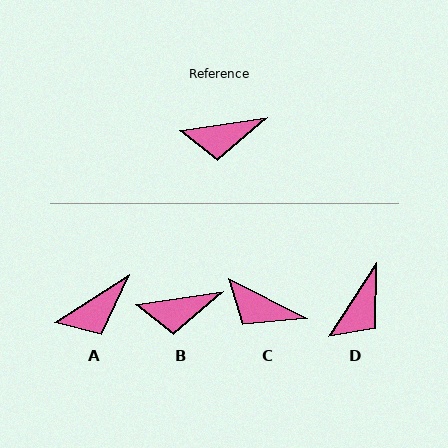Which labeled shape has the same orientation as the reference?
B.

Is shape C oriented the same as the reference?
No, it is off by about 35 degrees.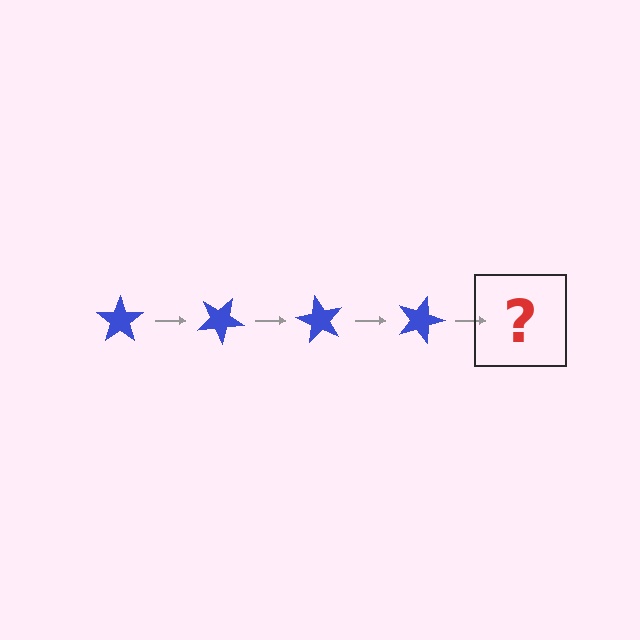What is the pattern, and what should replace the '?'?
The pattern is that the star rotates 30 degrees each step. The '?' should be a blue star rotated 120 degrees.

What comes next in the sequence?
The next element should be a blue star rotated 120 degrees.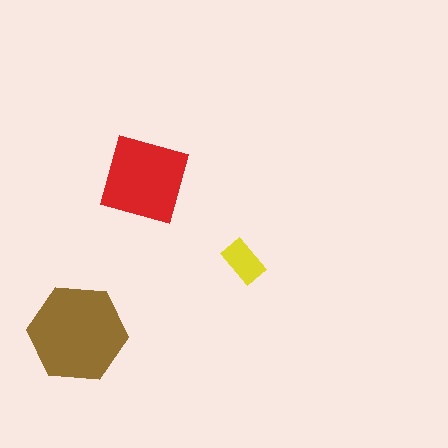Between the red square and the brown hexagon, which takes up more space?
The brown hexagon.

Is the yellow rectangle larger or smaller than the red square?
Smaller.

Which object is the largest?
The brown hexagon.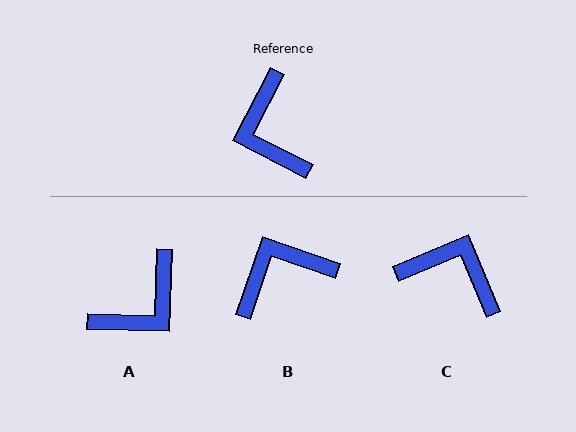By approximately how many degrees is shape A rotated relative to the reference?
Approximately 115 degrees counter-clockwise.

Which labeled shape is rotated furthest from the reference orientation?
C, about 130 degrees away.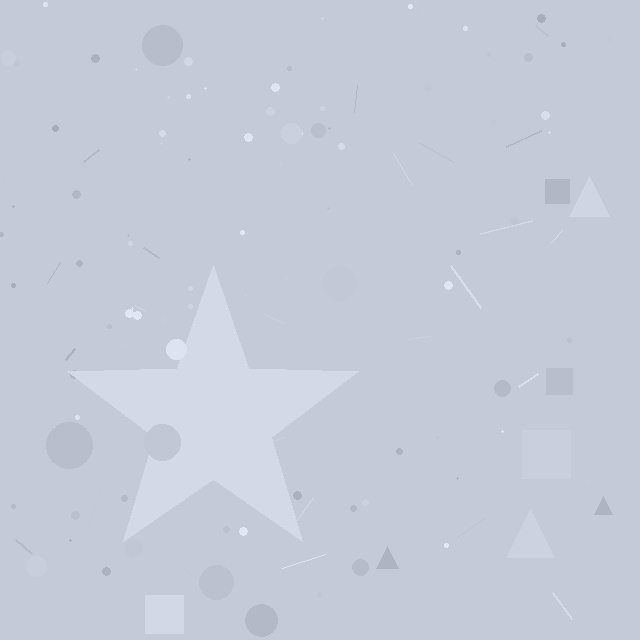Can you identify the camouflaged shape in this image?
The camouflaged shape is a star.